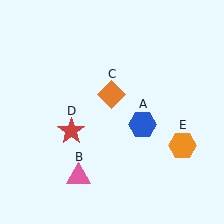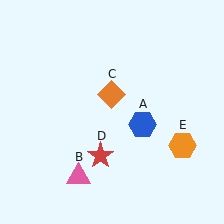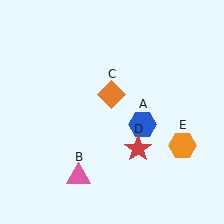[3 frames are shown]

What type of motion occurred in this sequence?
The red star (object D) rotated counterclockwise around the center of the scene.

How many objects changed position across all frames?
1 object changed position: red star (object D).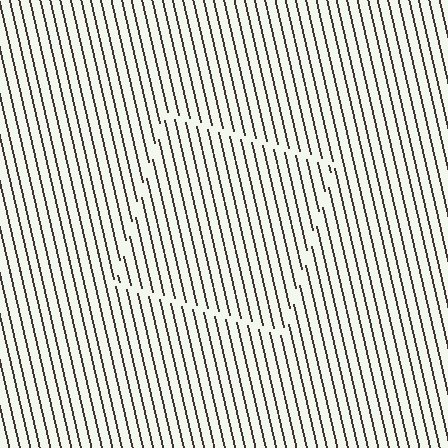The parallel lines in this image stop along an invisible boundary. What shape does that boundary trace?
An illusory square. The interior of the shape contains the same grating, shifted by half a period — the contour is defined by the phase discontinuity where line-ends from the inner and outer gratings abut.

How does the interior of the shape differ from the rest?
The interior of the shape contains the same grating, shifted by half a period — the contour is defined by the phase discontinuity where line-ends from the inner and outer gratings abut.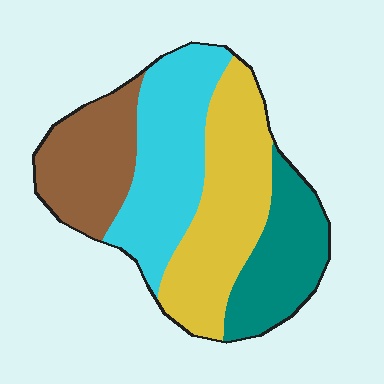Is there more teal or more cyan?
Cyan.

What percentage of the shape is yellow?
Yellow takes up about one third (1/3) of the shape.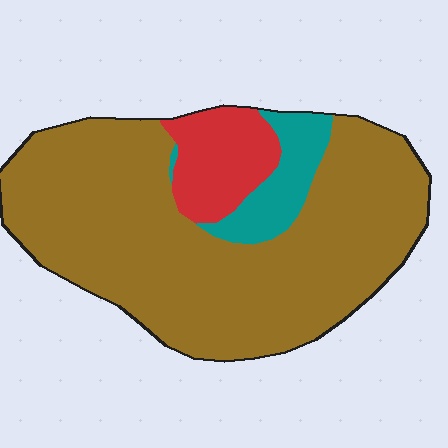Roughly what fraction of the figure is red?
Red covers around 10% of the figure.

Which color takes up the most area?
Brown, at roughly 80%.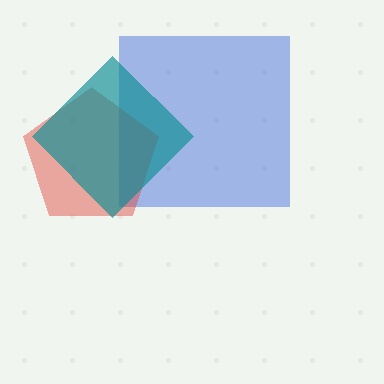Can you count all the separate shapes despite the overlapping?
Yes, there are 3 separate shapes.